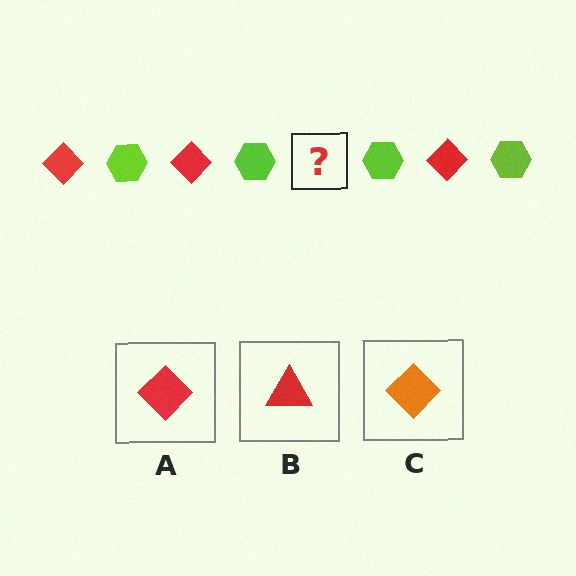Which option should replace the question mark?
Option A.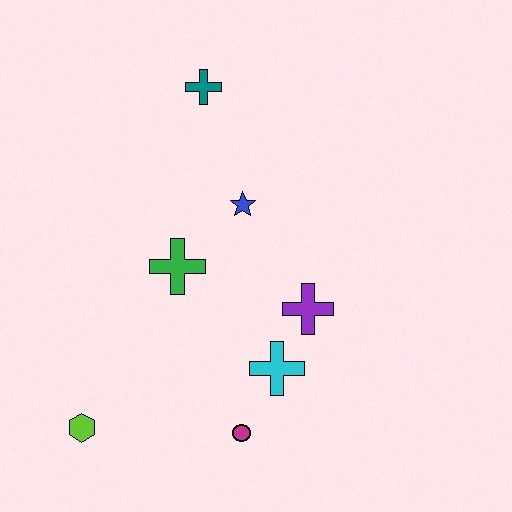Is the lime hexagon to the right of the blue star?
No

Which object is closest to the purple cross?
The cyan cross is closest to the purple cross.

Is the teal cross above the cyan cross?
Yes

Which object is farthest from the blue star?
The lime hexagon is farthest from the blue star.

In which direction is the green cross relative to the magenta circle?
The green cross is above the magenta circle.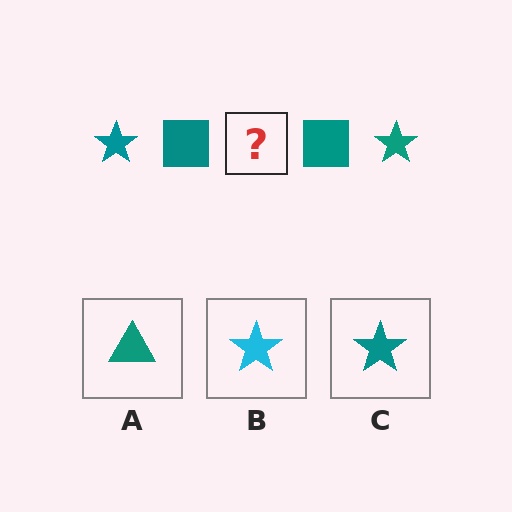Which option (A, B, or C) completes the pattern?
C.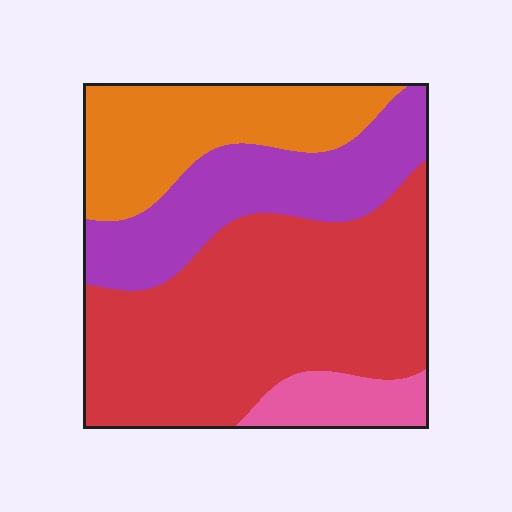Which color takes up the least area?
Pink, at roughly 10%.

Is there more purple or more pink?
Purple.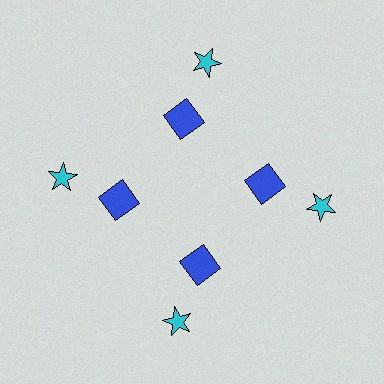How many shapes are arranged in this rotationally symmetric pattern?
There are 8 shapes, arranged in 4 groups of 2.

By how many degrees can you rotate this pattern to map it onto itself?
The pattern maps onto itself every 90 degrees of rotation.